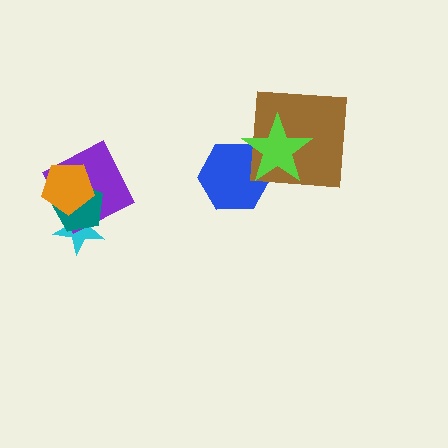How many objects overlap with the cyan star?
3 objects overlap with the cyan star.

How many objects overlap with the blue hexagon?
1 object overlaps with the blue hexagon.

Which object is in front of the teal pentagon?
The orange pentagon is in front of the teal pentagon.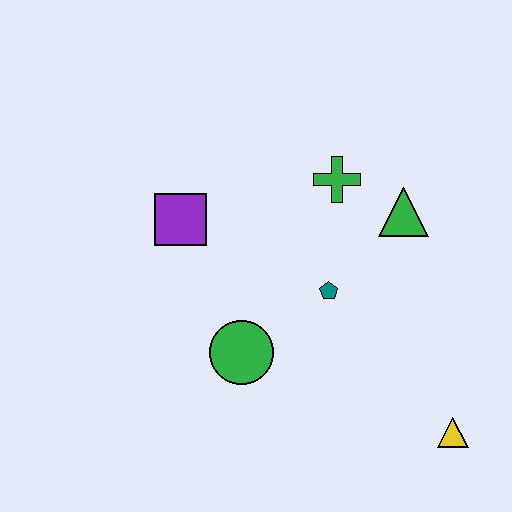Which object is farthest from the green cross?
The yellow triangle is farthest from the green cross.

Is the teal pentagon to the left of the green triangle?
Yes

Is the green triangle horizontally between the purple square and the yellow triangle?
Yes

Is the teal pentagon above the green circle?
Yes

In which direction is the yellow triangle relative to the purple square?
The yellow triangle is to the right of the purple square.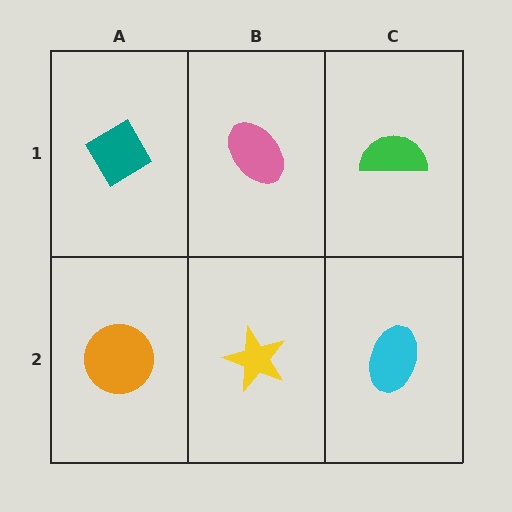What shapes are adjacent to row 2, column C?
A green semicircle (row 1, column C), a yellow star (row 2, column B).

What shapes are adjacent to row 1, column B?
A yellow star (row 2, column B), a teal diamond (row 1, column A), a green semicircle (row 1, column C).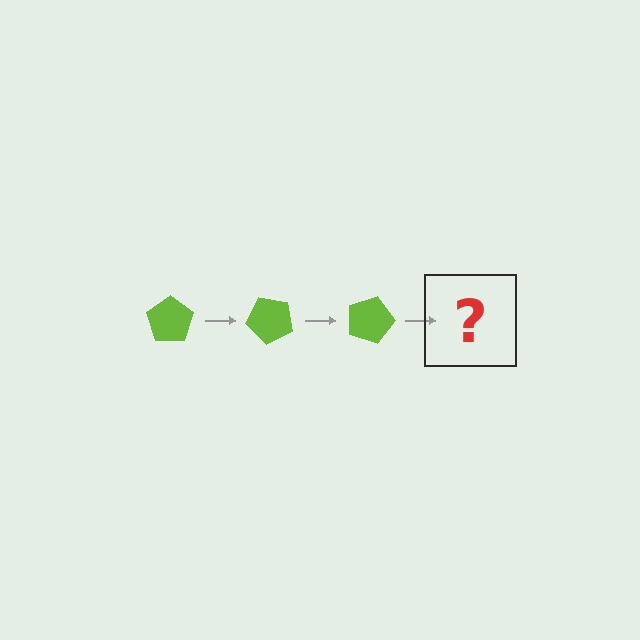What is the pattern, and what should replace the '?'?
The pattern is that the pentagon rotates 45 degrees each step. The '?' should be a lime pentagon rotated 135 degrees.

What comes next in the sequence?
The next element should be a lime pentagon rotated 135 degrees.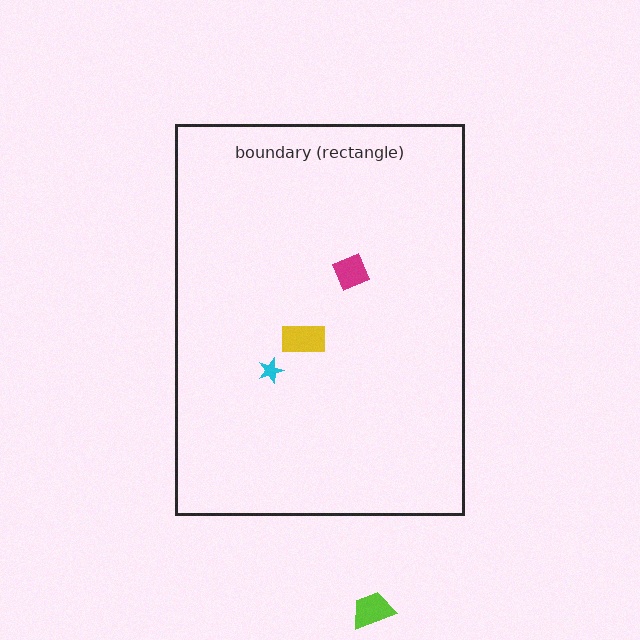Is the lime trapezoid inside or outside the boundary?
Outside.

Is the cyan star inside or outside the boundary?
Inside.